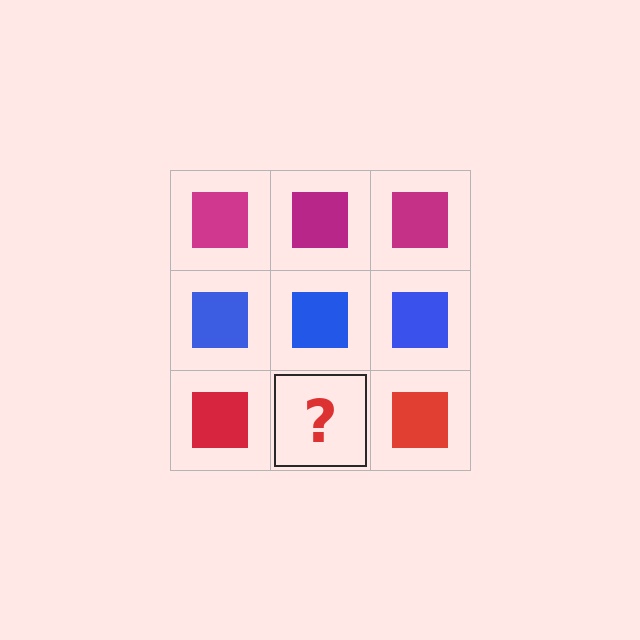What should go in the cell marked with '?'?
The missing cell should contain a red square.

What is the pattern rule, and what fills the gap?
The rule is that each row has a consistent color. The gap should be filled with a red square.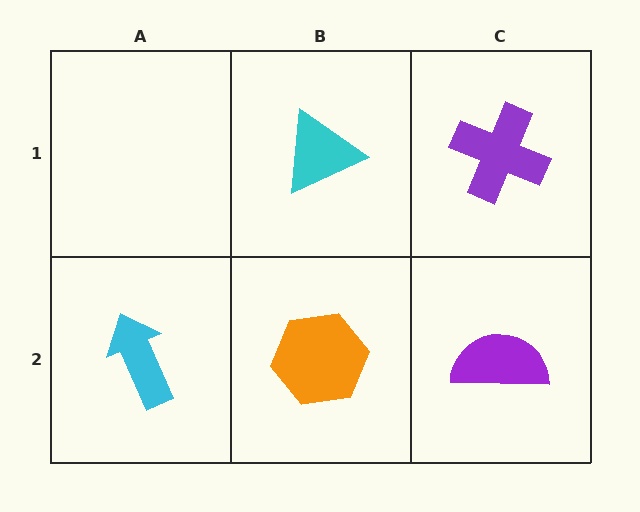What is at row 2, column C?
A purple semicircle.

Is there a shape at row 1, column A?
No, that cell is empty.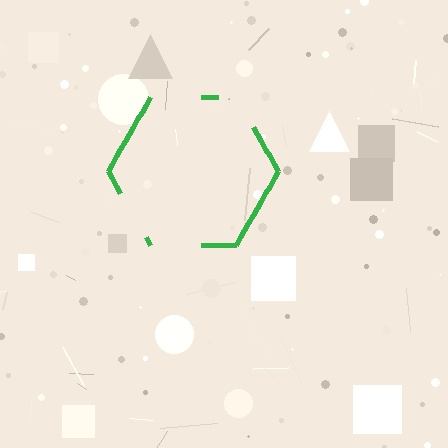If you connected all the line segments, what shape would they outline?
They would outline a hexagon.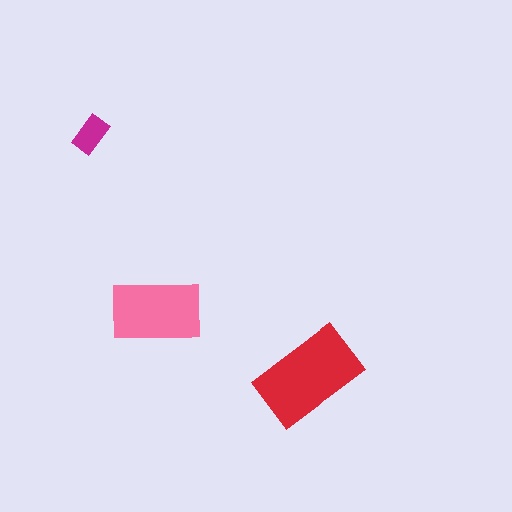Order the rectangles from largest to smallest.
the red one, the pink one, the magenta one.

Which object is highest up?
The magenta rectangle is topmost.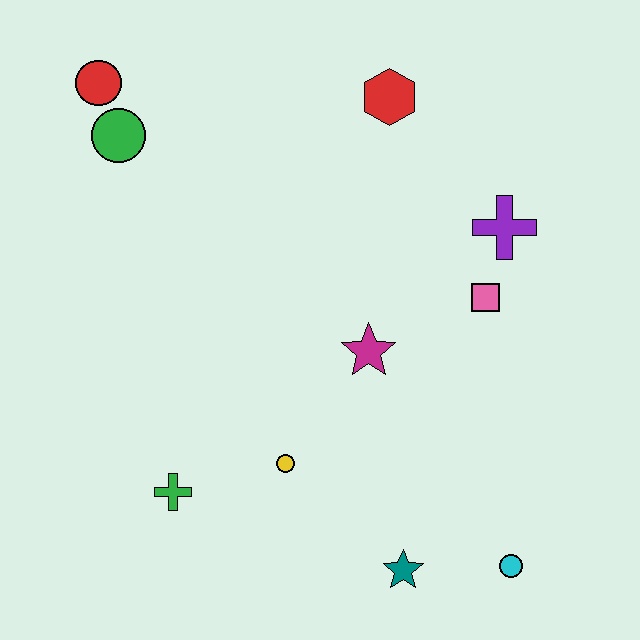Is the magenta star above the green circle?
No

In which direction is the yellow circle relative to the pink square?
The yellow circle is to the left of the pink square.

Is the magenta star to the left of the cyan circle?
Yes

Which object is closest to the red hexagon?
The purple cross is closest to the red hexagon.